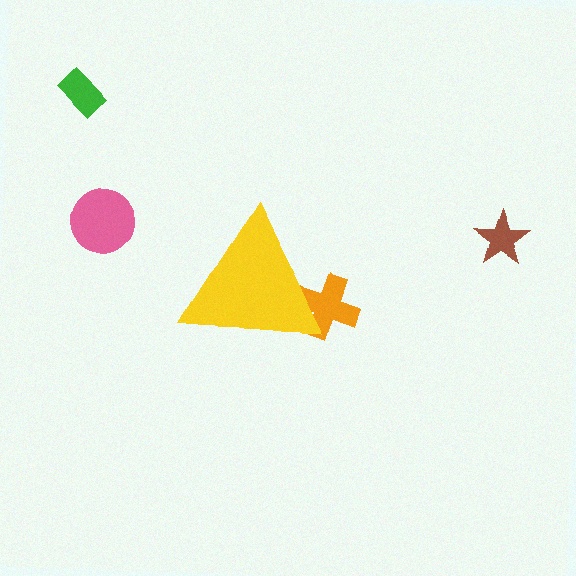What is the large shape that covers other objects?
A yellow triangle.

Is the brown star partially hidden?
No, the brown star is fully visible.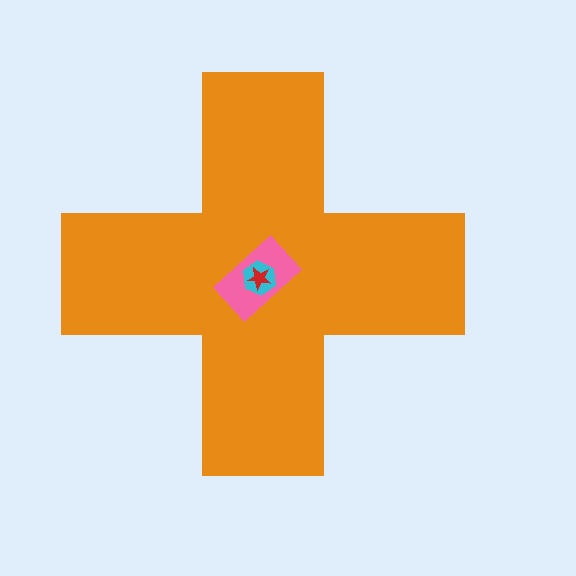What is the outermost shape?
The orange cross.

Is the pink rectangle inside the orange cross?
Yes.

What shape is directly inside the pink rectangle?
The cyan hexagon.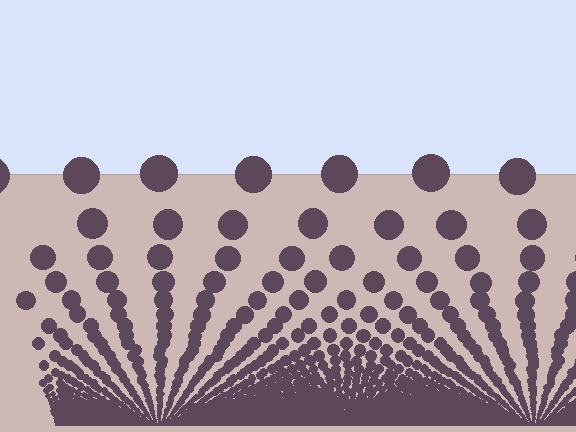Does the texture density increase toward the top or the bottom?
Density increases toward the bottom.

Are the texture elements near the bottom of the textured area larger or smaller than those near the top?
Smaller. The gradient is inverted — elements near the bottom are smaller and denser.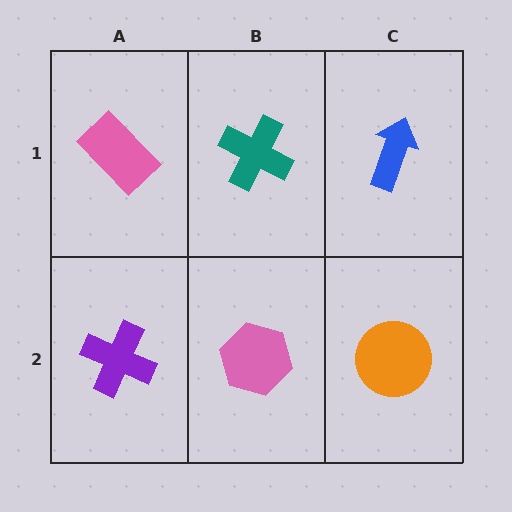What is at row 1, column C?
A blue arrow.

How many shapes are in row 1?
3 shapes.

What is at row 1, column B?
A teal cross.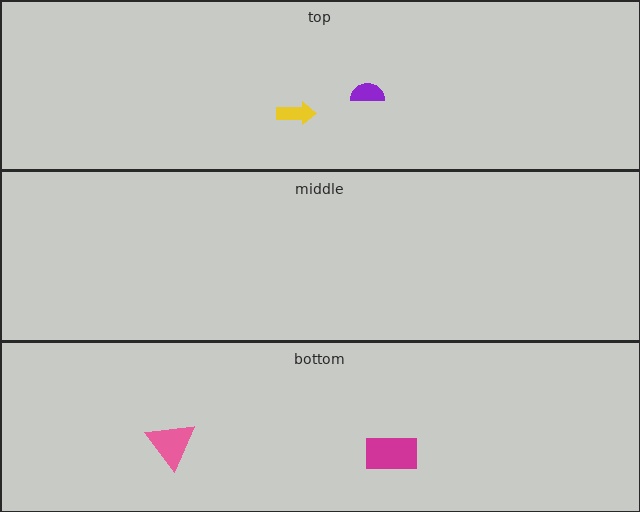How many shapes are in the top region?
2.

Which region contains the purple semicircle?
The top region.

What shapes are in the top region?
The yellow arrow, the purple semicircle.